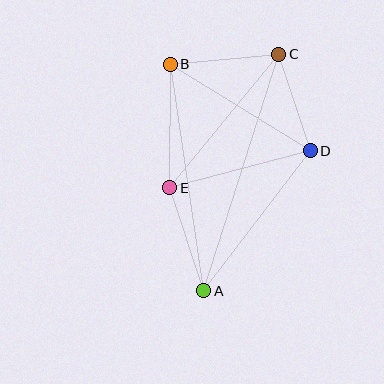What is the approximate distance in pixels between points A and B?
The distance between A and B is approximately 229 pixels.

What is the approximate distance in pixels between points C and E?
The distance between C and E is approximately 172 pixels.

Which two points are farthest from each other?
Points A and C are farthest from each other.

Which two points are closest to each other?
Points C and D are closest to each other.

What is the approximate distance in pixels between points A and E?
The distance between A and E is approximately 108 pixels.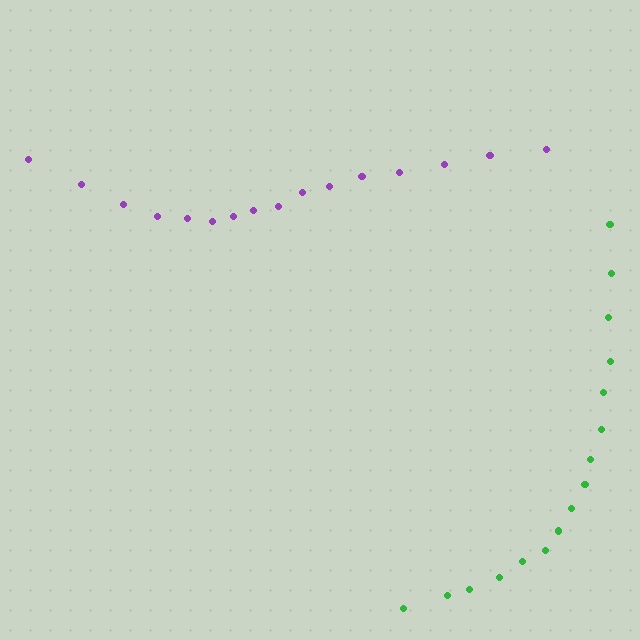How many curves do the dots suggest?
There are 2 distinct paths.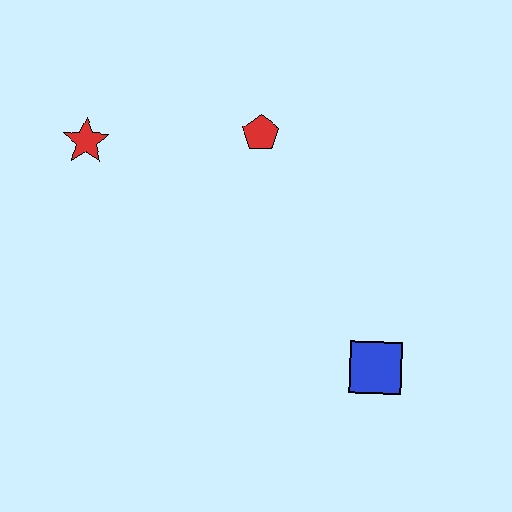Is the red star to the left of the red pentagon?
Yes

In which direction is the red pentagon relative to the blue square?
The red pentagon is above the blue square.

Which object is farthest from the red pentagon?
The blue square is farthest from the red pentagon.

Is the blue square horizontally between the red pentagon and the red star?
No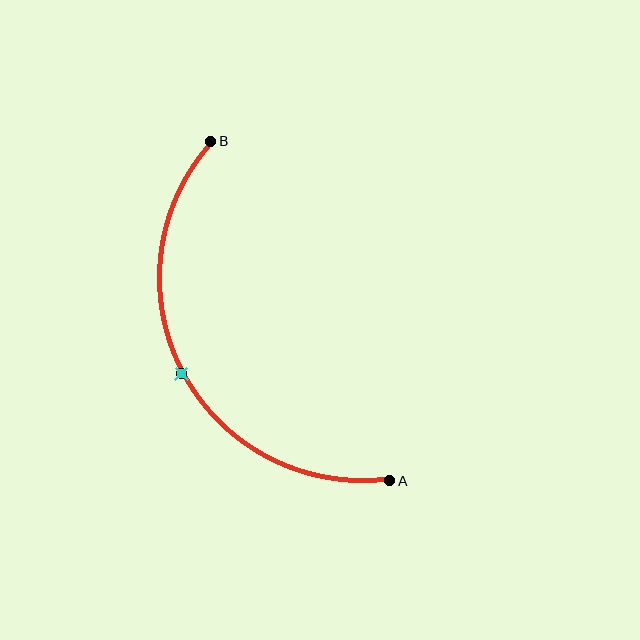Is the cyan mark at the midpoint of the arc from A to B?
Yes. The cyan mark lies on the arc at equal arc-length from both A and B — it is the arc midpoint.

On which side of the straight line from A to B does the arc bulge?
The arc bulges to the left of the straight line connecting A and B.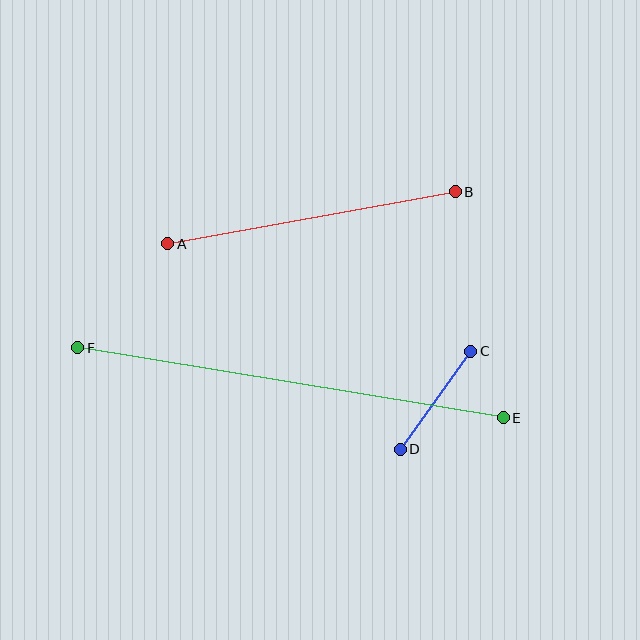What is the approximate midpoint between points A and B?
The midpoint is at approximately (311, 218) pixels.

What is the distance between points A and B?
The distance is approximately 292 pixels.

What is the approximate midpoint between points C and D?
The midpoint is at approximately (435, 400) pixels.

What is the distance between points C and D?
The distance is approximately 120 pixels.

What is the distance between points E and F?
The distance is approximately 431 pixels.